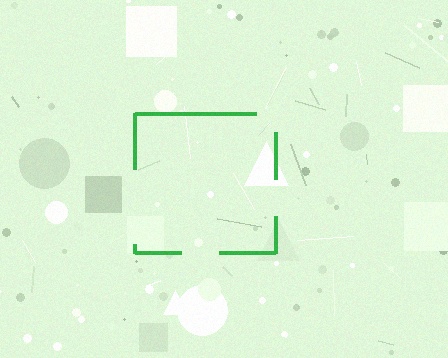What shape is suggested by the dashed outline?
The dashed outline suggests a square.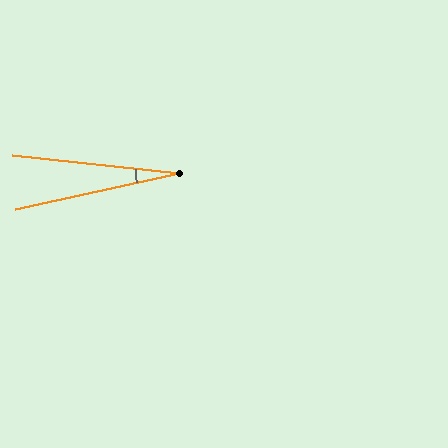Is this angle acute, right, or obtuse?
It is acute.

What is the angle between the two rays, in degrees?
Approximately 19 degrees.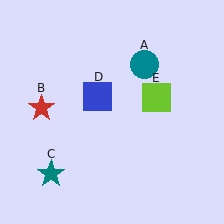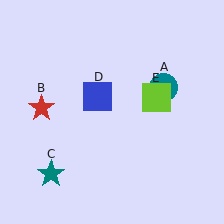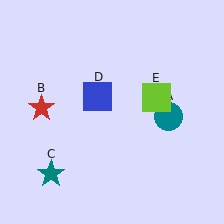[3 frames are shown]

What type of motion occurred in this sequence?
The teal circle (object A) rotated clockwise around the center of the scene.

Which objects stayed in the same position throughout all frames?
Red star (object B) and teal star (object C) and blue square (object D) and lime square (object E) remained stationary.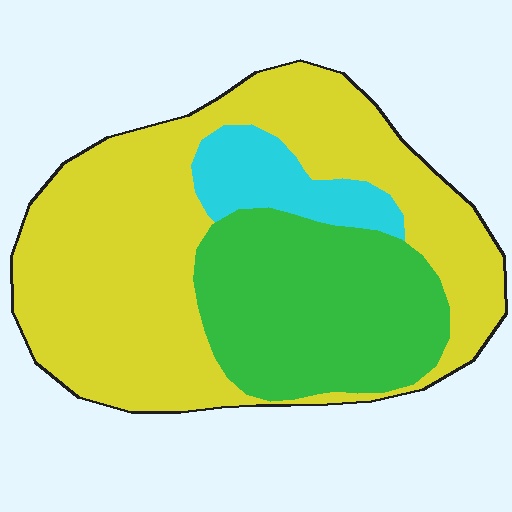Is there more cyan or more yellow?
Yellow.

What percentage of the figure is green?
Green takes up about one third (1/3) of the figure.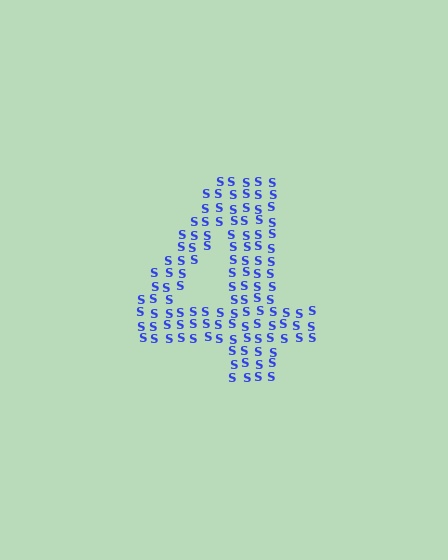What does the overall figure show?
The overall figure shows the digit 4.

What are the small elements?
The small elements are letter S's.